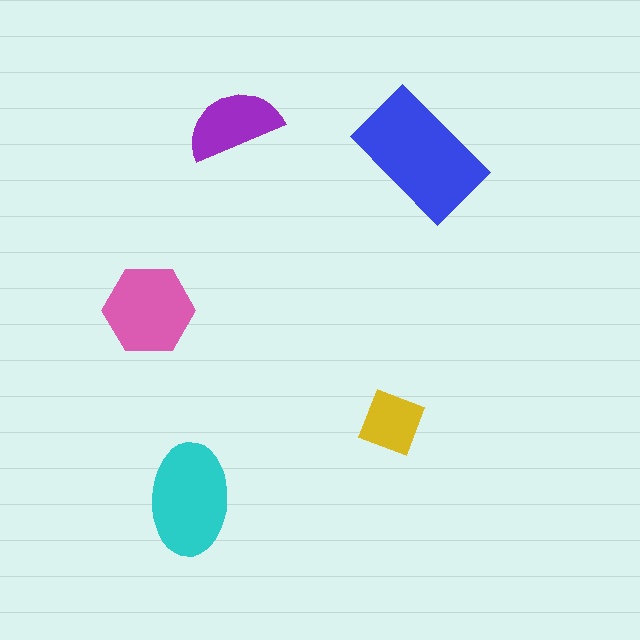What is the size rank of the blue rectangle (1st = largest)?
1st.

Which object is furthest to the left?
The pink hexagon is leftmost.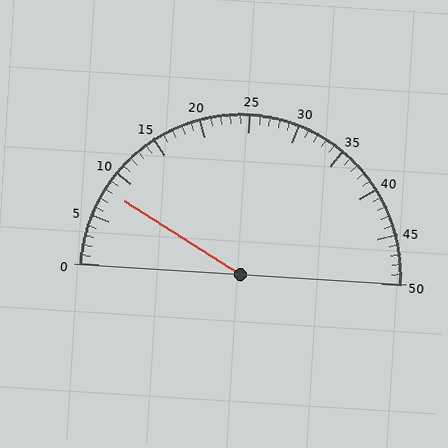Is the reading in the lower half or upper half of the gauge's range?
The reading is in the lower half of the range (0 to 50).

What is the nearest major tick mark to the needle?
The nearest major tick mark is 10.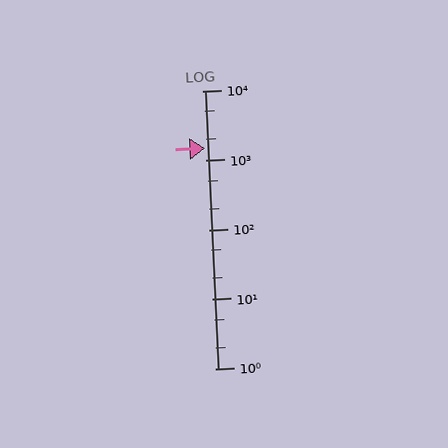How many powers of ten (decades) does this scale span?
The scale spans 4 decades, from 1 to 10000.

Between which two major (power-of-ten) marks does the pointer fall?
The pointer is between 1000 and 10000.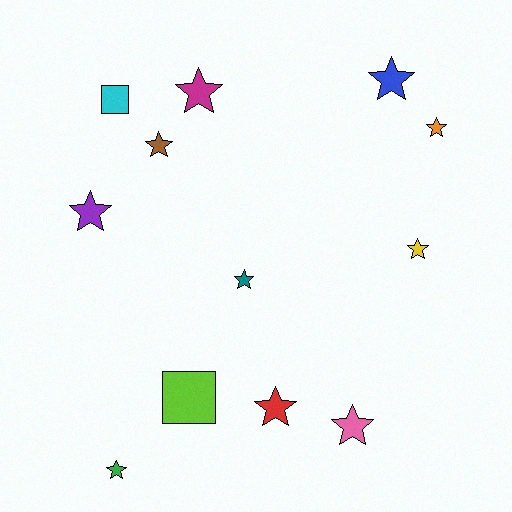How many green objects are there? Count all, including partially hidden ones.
There is 1 green object.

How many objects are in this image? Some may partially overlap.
There are 12 objects.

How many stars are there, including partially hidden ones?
There are 10 stars.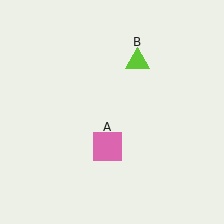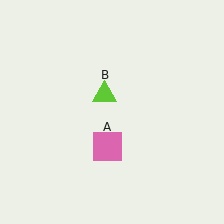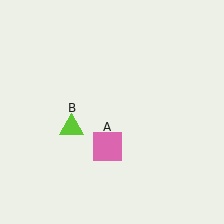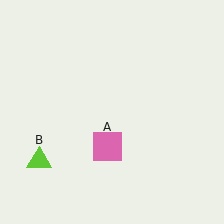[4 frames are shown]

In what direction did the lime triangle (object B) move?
The lime triangle (object B) moved down and to the left.